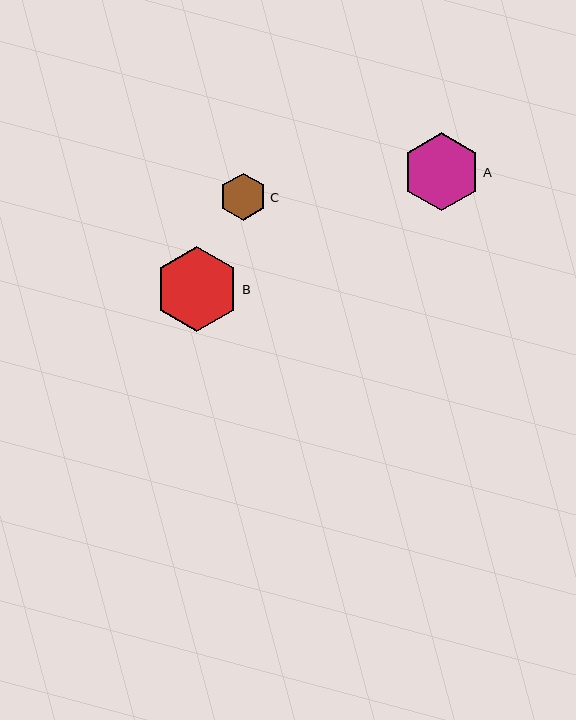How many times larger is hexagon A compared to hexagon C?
Hexagon A is approximately 1.7 times the size of hexagon C.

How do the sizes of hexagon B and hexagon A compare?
Hexagon B and hexagon A are approximately the same size.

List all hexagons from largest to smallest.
From largest to smallest: B, A, C.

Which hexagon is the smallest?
Hexagon C is the smallest with a size of approximately 47 pixels.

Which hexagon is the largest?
Hexagon B is the largest with a size of approximately 84 pixels.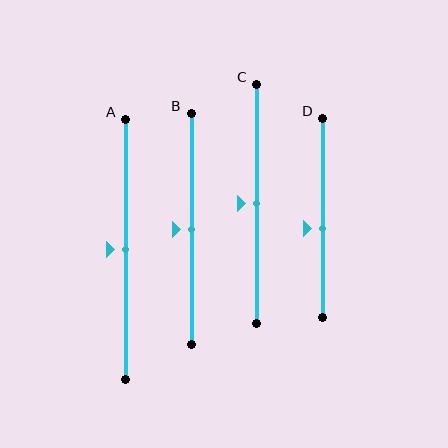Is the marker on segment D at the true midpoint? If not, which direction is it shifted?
No, the marker on segment D is shifted downward by about 5% of the segment length.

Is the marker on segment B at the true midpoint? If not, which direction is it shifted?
Yes, the marker on segment B is at the true midpoint.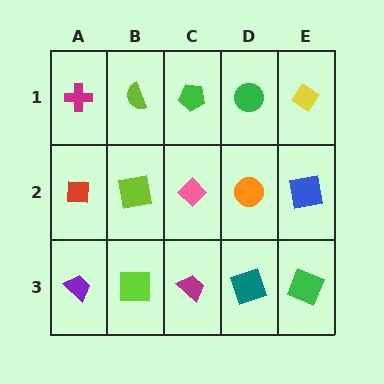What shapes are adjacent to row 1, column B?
A lime square (row 2, column B), a magenta cross (row 1, column A), a green pentagon (row 1, column C).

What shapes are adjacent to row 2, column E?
A yellow diamond (row 1, column E), a green square (row 3, column E), an orange circle (row 2, column D).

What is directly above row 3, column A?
A red square.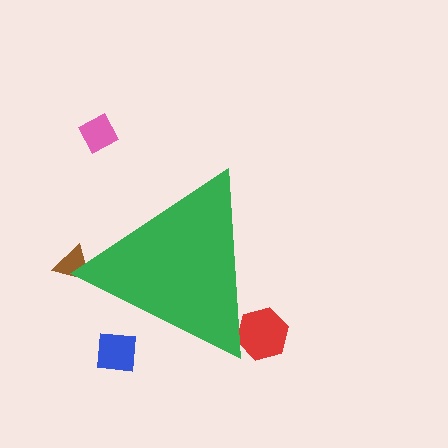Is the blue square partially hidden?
Yes, the blue square is partially hidden behind the green triangle.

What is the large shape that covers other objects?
A green triangle.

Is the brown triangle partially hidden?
Yes, the brown triangle is partially hidden behind the green triangle.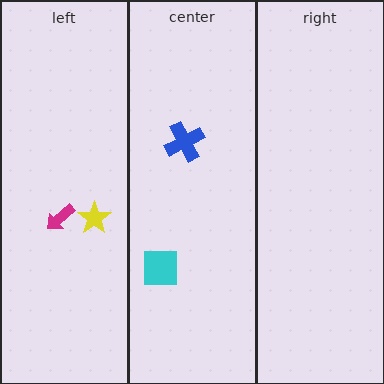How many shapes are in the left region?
2.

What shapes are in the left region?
The magenta arrow, the yellow star.